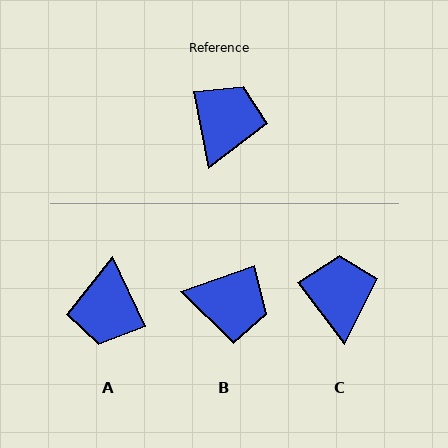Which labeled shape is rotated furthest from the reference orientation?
A, about 166 degrees away.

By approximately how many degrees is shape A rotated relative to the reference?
Approximately 166 degrees clockwise.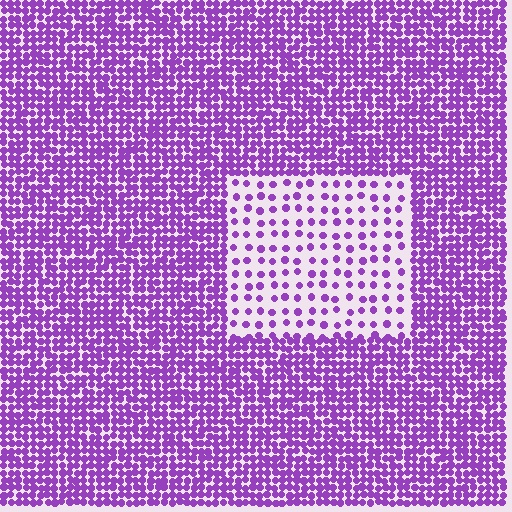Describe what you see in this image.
The image contains small purple elements arranged at two different densities. A rectangle-shaped region is visible where the elements are less densely packed than the surrounding area.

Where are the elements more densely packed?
The elements are more densely packed outside the rectangle boundary.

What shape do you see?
I see a rectangle.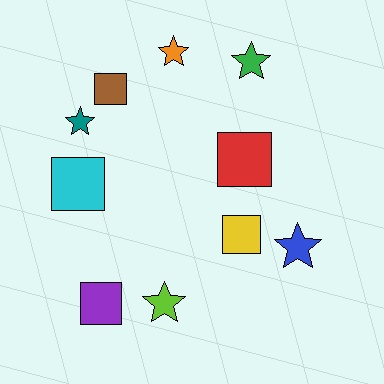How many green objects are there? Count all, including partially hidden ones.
There is 1 green object.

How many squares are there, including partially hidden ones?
There are 5 squares.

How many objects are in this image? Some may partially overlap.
There are 10 objects.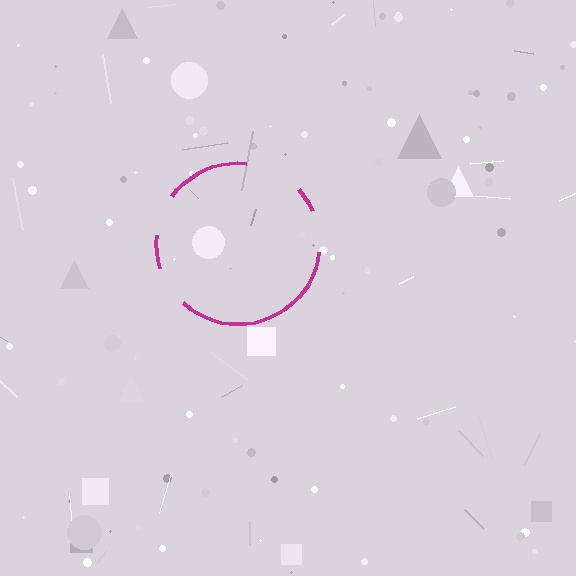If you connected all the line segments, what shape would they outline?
They would outline a circle.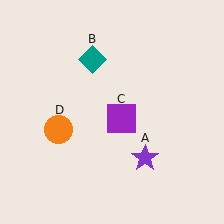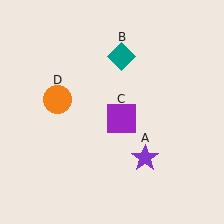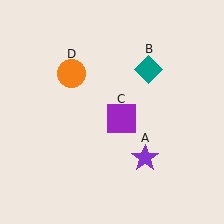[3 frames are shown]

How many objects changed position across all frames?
2 objects changed position: teal diamond (object B), orange circle (object D).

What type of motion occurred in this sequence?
The teal diamond (object B), orange circle (object D) rotated clockwise around the center of the scene.